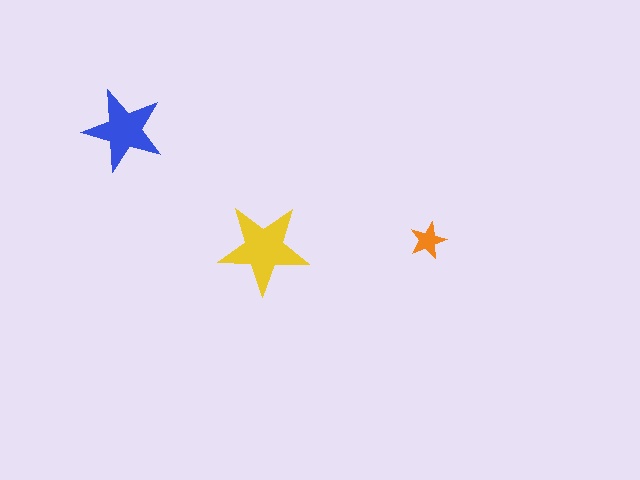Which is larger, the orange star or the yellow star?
The yellow one.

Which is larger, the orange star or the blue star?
The blue one.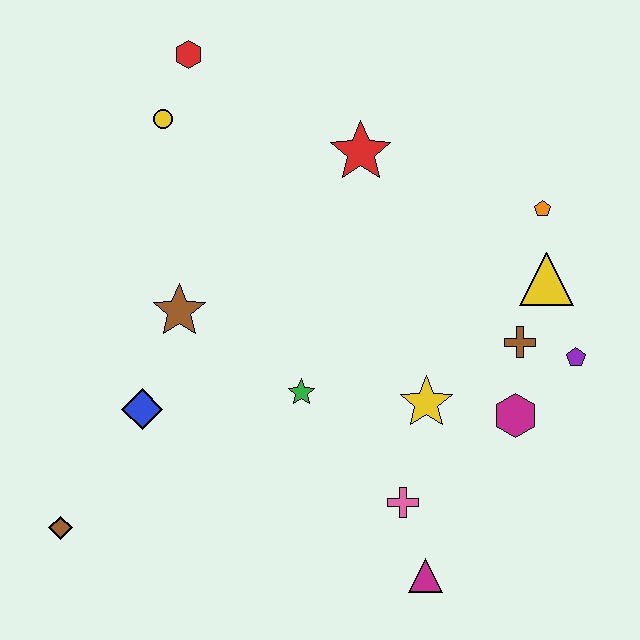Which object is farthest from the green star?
The red hexagon is farthest from the green star.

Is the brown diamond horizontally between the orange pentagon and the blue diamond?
No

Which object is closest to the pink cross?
The magenta triangle is closest to the pink cross.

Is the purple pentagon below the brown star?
Yes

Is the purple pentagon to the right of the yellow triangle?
Yes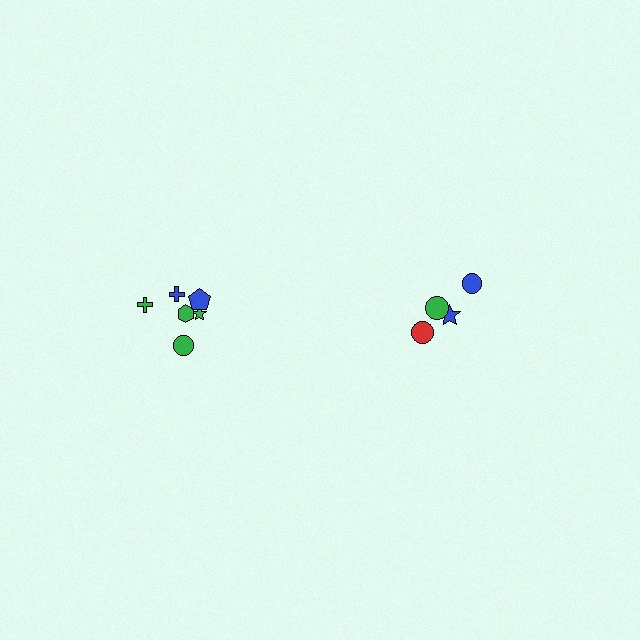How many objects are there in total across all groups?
There are 10 objects.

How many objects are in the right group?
There are 4 objects.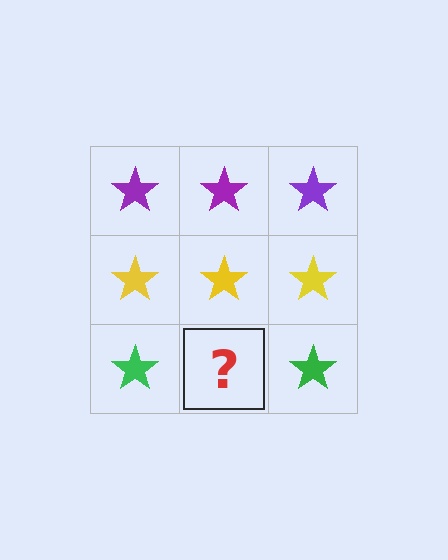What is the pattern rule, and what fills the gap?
The rule is that each row has a consistent color. The gap should be filled with a green star.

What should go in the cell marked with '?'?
The missing cell should contain a green star.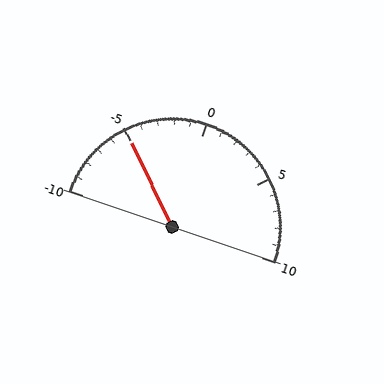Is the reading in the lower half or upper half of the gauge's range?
The reading is in the lower half of the range (-10 to 10).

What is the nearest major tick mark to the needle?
The nearest major tick mark is -5.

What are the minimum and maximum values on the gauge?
The gauge ranges from -10 to 10.